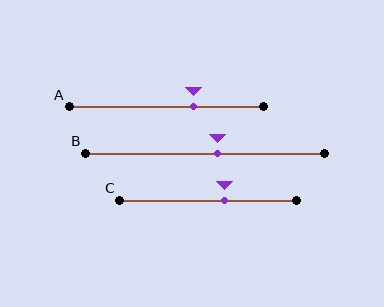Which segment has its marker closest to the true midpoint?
Segment B has its marker closest to the true midpoint.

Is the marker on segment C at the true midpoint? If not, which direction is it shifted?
No, the marker on segment C is shifted to the right by about 9% of the segment length.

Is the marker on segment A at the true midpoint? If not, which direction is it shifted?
No, the marker on segment A is shifted to the right by about 14% of the segment length.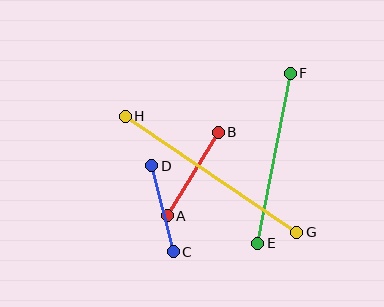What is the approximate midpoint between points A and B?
The midpoint is at approximately (193, 174) pixels.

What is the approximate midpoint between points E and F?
The midpoint is at approximately (274, 158) pixels.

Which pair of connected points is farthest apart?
Points G and H are farthest apart.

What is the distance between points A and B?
The distance is approximately 98 pixels.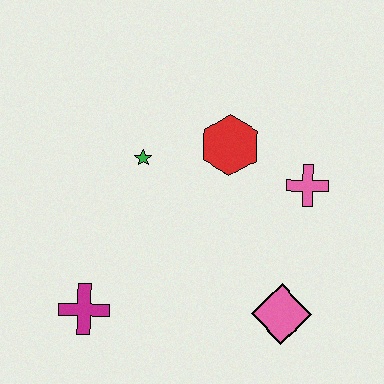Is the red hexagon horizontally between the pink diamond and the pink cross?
No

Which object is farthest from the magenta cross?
The pink cross is farthest from the magenta cross.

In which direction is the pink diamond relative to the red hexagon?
The pink diamond is below the red hexagon.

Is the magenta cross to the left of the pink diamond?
Yes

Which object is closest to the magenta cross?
The green star is closest to the magenta cross.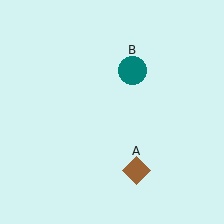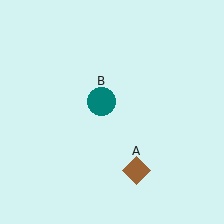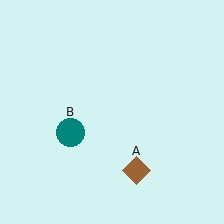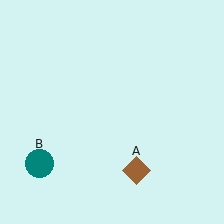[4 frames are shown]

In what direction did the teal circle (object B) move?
The teal circle (object B) moved down and to the left.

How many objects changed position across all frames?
1 object changed position: teal circle (object B).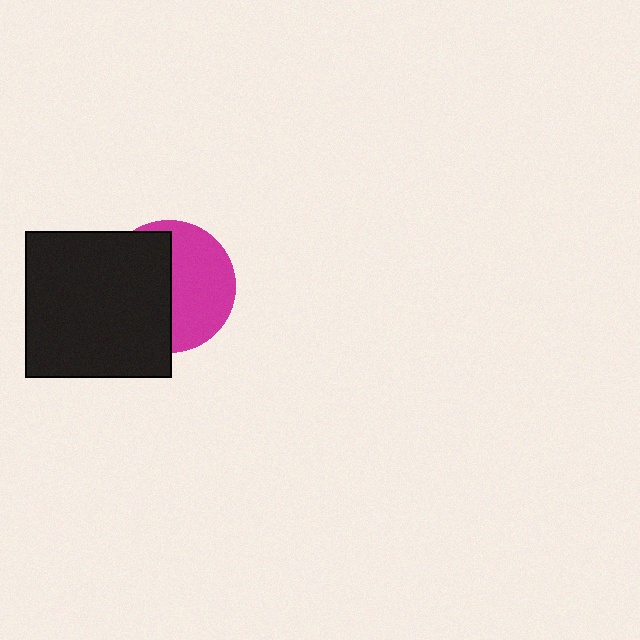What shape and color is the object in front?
The object in front is a black square.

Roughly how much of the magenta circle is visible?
About half of it is visible (roughly 50%).